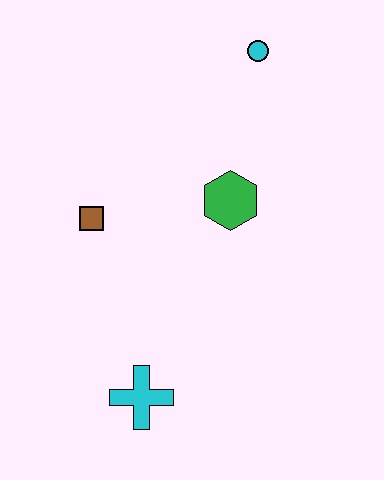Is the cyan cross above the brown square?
No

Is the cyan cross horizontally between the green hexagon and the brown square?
Yes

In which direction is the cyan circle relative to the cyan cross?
The cyan circle is above the cyan cross.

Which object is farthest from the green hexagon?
The cyan cross is farthest from the green hexagon.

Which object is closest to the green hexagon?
The brown square is closest to the green hexagon.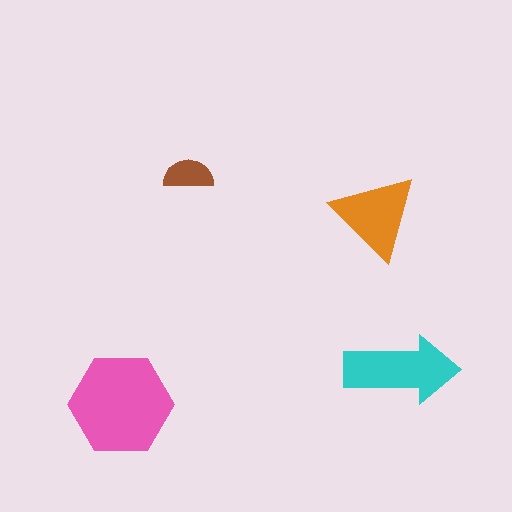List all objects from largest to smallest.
The pink hexagon, the cyan arrow, the orange triangle, the brown semicircle.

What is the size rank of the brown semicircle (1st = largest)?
4th.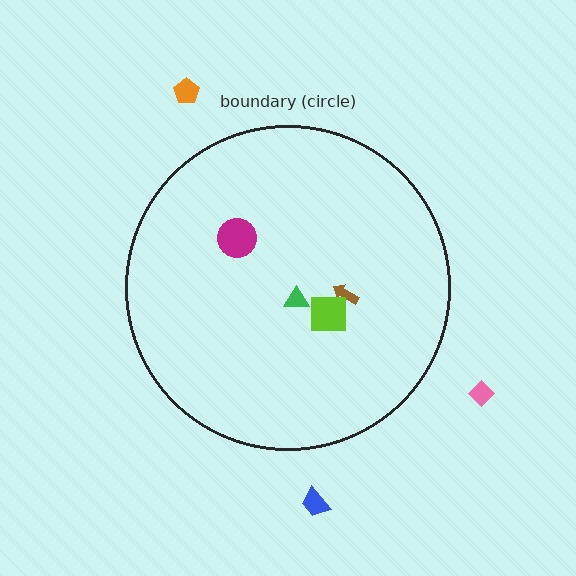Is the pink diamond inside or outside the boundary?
Outside.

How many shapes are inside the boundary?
4 inside, 3 outside.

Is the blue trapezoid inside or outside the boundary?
Outside.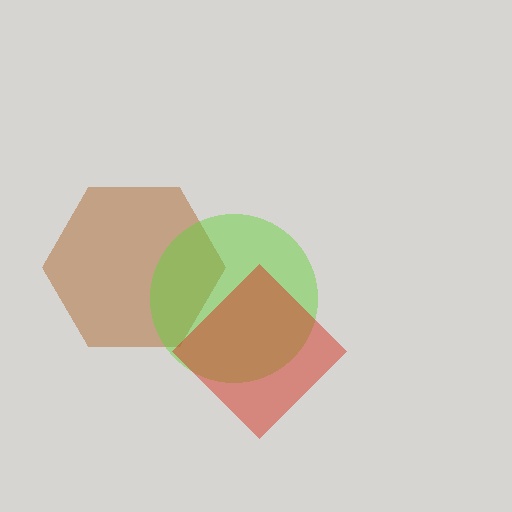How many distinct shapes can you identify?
There are 3 distinct shapes: a brown hexagon, a lime circle, a red diamond.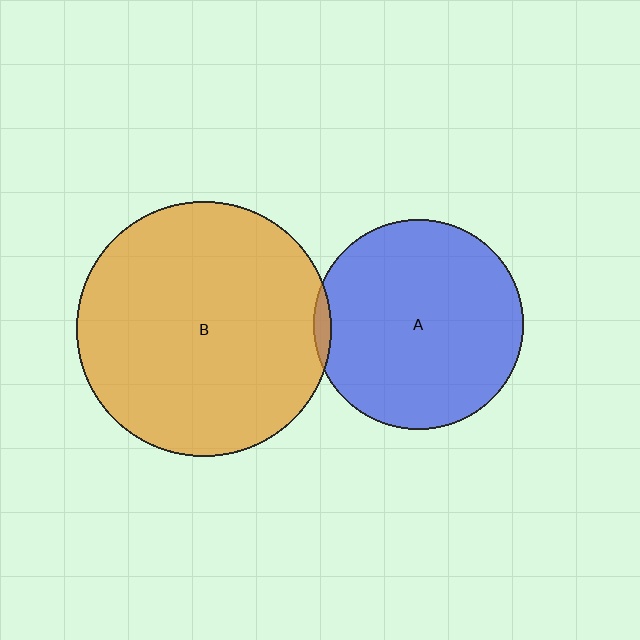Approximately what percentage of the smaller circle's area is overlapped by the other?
Approximately 5%.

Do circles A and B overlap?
Yes.